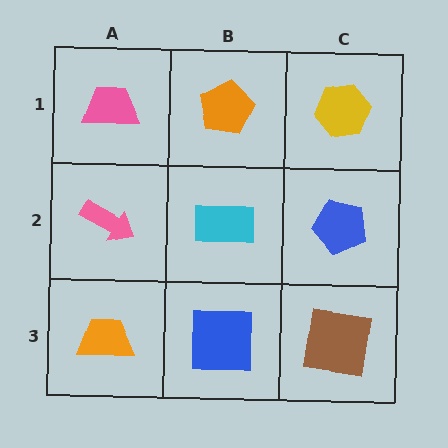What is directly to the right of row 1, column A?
An orange pentagon.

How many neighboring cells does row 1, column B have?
3.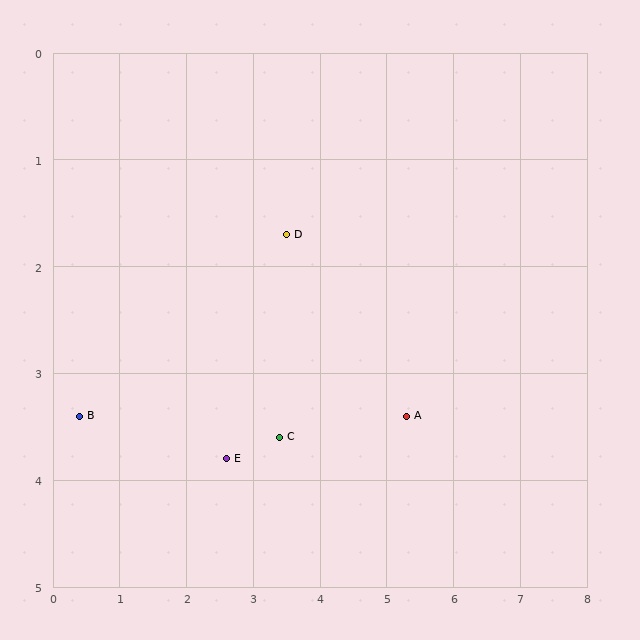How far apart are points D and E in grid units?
Points D and E are about 2.3 grid units apart.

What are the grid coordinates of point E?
Point E is at approximately (2.6, 3.8).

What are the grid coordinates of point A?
Point A is at approximately (5.3, 3.4).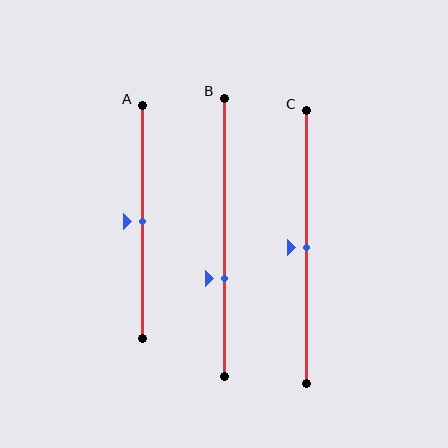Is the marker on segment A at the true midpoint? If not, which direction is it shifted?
Yes, the marker on segment A is at the true midpoint.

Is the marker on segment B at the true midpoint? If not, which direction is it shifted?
No, the marker on segment B is shifted downward by about 14% of the segment length.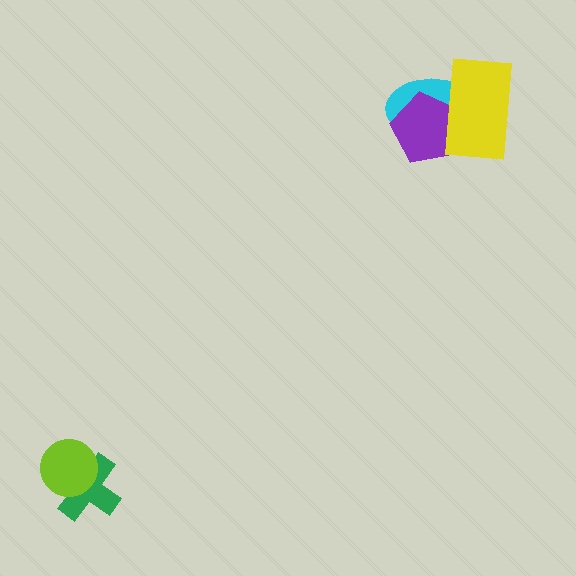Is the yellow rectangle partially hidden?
No, no other shape covers it.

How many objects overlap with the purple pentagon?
2 objects overlap with the purple pentagon.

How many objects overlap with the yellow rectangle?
2 objects overlap with the yellow rectangle.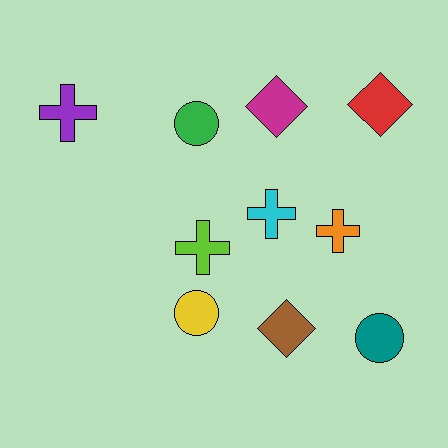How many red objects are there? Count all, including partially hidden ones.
There is 1 red object.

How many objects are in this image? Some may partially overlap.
There are 10 objects.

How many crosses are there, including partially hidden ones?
There are 4 crosses.